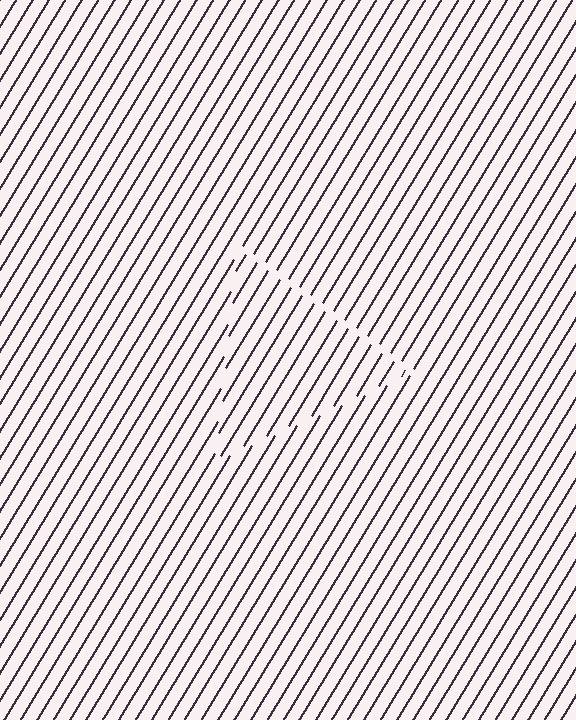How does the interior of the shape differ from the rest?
The interior of the shape contains the same grating, shifted by half a period — the contour is defined by the phase discontinuity where line-ends from the inner and outer gratings abut.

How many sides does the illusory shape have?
3 sides — the line-ends trace a triangle.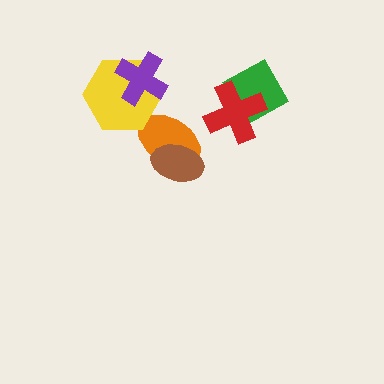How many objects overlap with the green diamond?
1 object overlaps with the green diamond.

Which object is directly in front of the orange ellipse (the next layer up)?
The brown ellipse is directly in front of the orange ellipse.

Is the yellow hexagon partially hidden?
Yes, it is partially covered by another shape.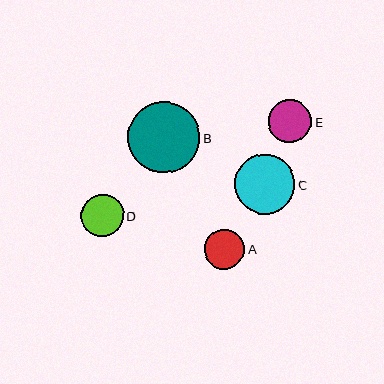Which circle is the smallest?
Circle A is the smallest with a size of approximately 40 pixels.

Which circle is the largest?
Circle B is the largest with a size of approximately 72 pixels.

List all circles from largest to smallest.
From largest to smallest: B, C, E, D, A.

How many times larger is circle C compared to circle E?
Circle C is approximately 1.4 times the size of circle E.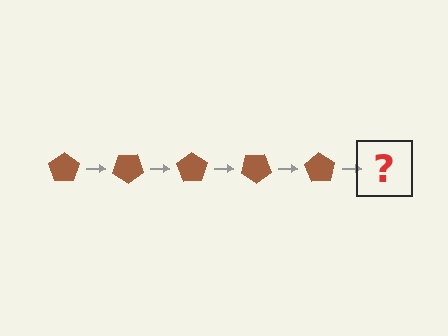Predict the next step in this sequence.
The next step is a brown pentagon rotated 175 degrees.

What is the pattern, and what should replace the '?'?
The pattern is that the pentagon rotates 35 degrees each step. The '?' should be a brown pentagon rotated 175 degrees.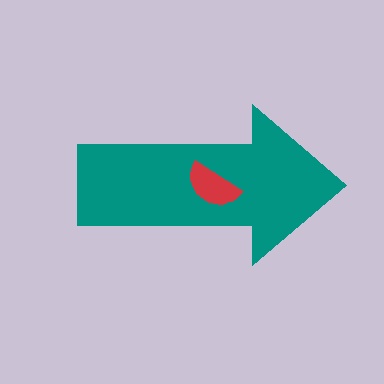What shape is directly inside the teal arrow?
The red semicircle.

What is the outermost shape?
The teal arrow.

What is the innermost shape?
The red semicircle.